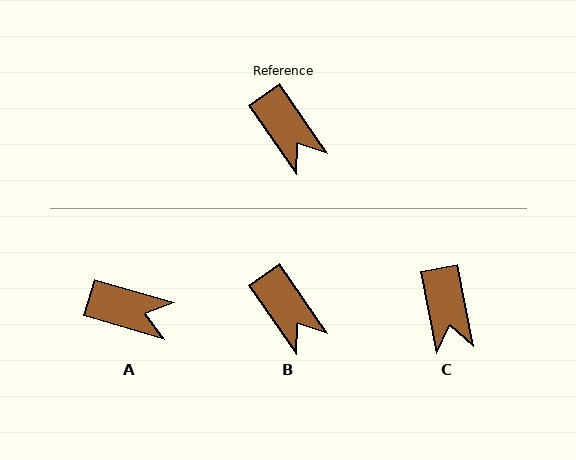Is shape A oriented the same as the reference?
No, it is off by about 40 degrees.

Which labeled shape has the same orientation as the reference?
B.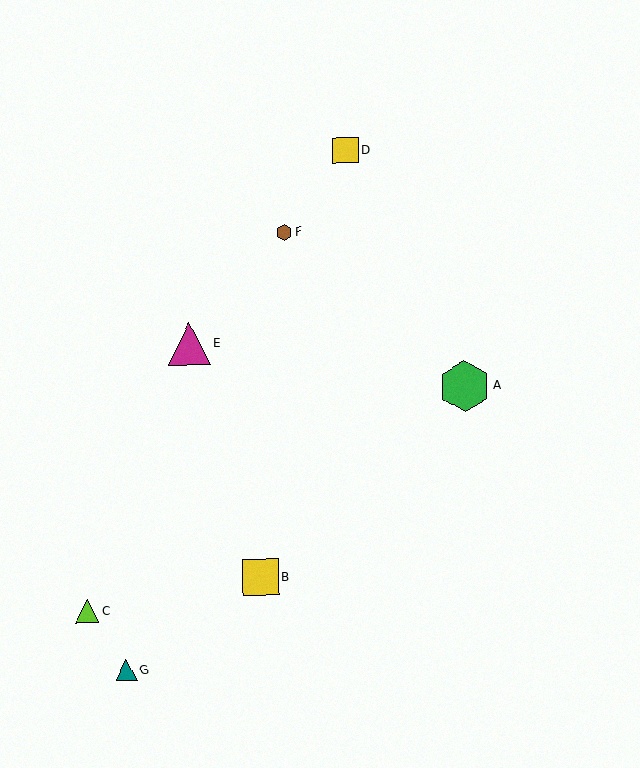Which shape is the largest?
The green hexagon (labeled A) is the largest.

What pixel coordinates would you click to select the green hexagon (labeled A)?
Click at (465, 386) to select the green hexagon A.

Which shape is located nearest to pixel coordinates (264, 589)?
The yellow square (labeled B) at (260, 577) is nearest to that location.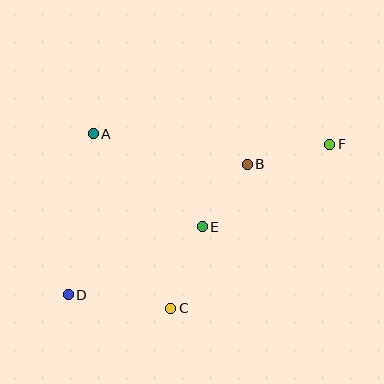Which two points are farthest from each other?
Points D and F are farthest from each other.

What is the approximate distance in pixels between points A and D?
The distance between A and D is approximately 163 pixels.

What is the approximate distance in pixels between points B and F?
The distance between B and F is approximately 85 pixels.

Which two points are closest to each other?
Points B and E are closest to each other.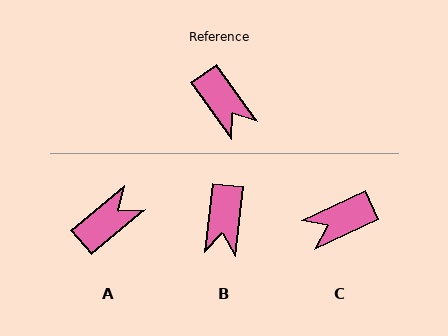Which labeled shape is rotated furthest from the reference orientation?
C, about 100 degrees away.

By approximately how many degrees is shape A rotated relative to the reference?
Approximately 94 degrees counter-clockwise.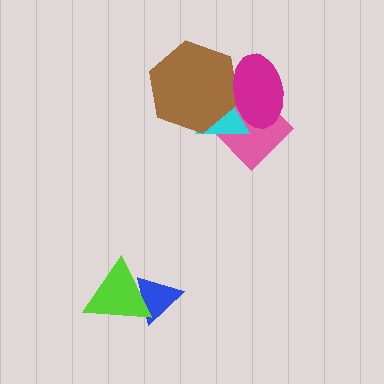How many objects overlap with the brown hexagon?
2 objects overlap with the brown hexagon.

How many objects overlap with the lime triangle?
1 object overlaps with the lime triangle.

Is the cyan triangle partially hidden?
Yes, it is partially covered by another shape.